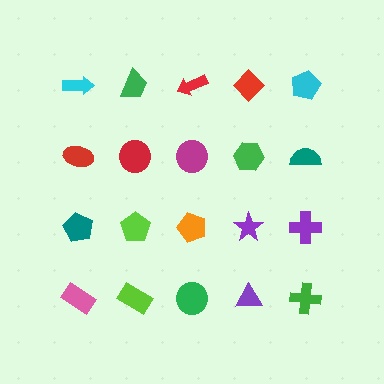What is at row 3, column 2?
A lime pentagon.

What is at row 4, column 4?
A purple triangle.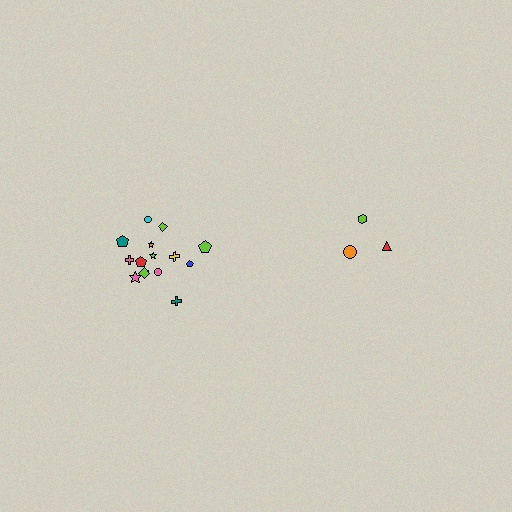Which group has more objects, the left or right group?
The left group.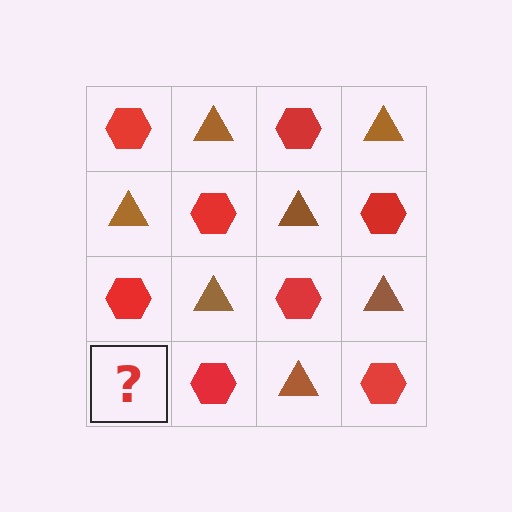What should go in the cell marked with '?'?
The missing cell should contain a brown triangle.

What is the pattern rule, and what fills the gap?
The rule is that it alternates red hexagon and brown triangle in a checkerboard pattern. The gap should be filled with a brown triangle.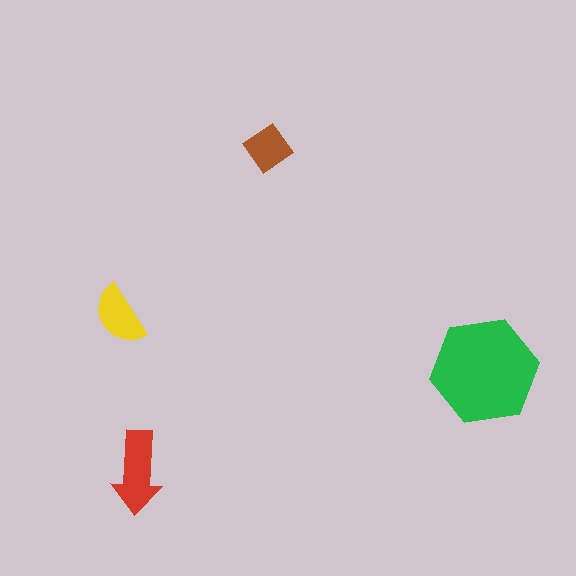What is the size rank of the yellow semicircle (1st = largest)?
3rd.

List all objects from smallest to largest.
The brown diamond, the yellow semicircle, the red arrow, the green hexagon.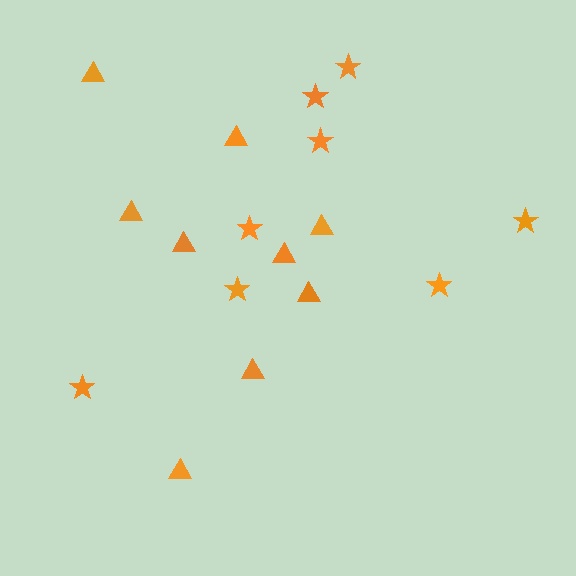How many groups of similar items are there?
There are 2 groups: one group of stars (8) and one group of triangles (9).